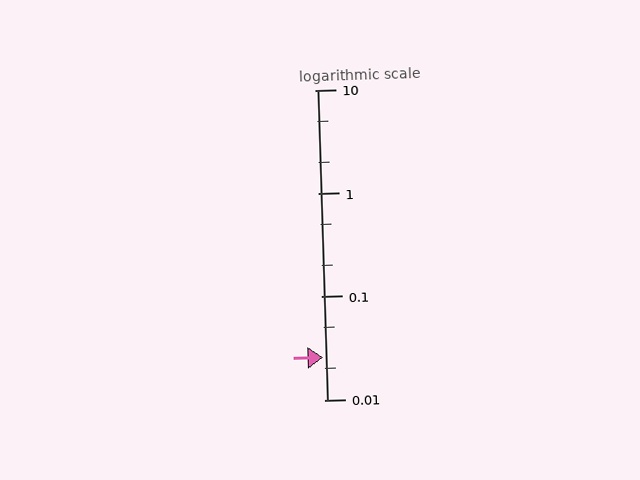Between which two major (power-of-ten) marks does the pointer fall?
The pointer is between 0.01 and 0.1.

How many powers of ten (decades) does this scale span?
The scale spans 3 decades, from 0.01 to 10.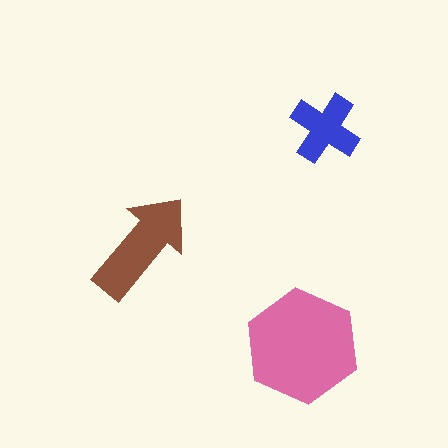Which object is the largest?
The pink hexagon.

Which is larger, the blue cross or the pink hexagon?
The pink hexagon.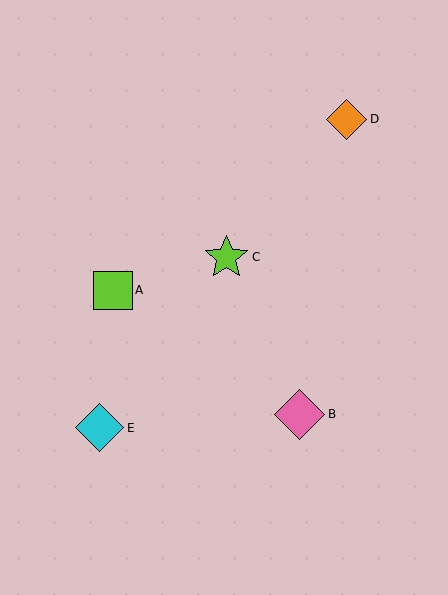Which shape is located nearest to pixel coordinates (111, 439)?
The cyan diamond (labeled E) at (100, 428) is nearest to that location.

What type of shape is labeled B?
Shape B is a pink diamond.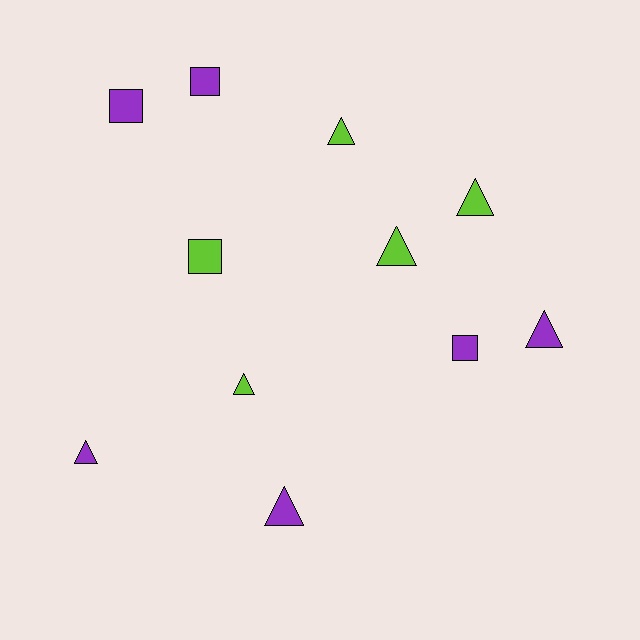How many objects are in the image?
There are 11 objects.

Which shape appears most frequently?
Triangle, with 7 objects.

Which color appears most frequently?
Purple, with 6 objects.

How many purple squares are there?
There are 3 purple squares.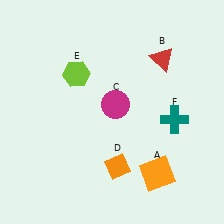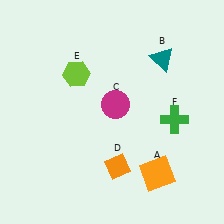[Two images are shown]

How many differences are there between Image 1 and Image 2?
There are 2 differences between the two images.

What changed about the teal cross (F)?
In Image 1, F is teal. In Image 2, it changed to green.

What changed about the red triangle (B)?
In Image 1, B is red. In Image 2, it changed to teal.